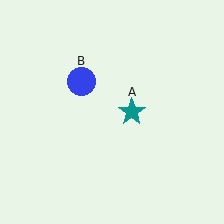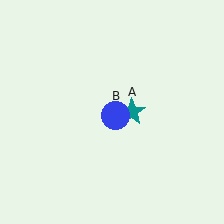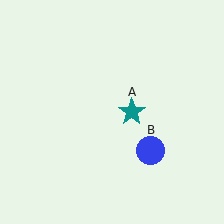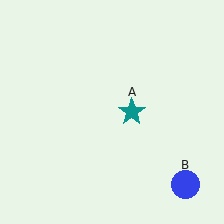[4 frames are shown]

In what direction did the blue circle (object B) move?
The blue circle (object B) moved down and to the right.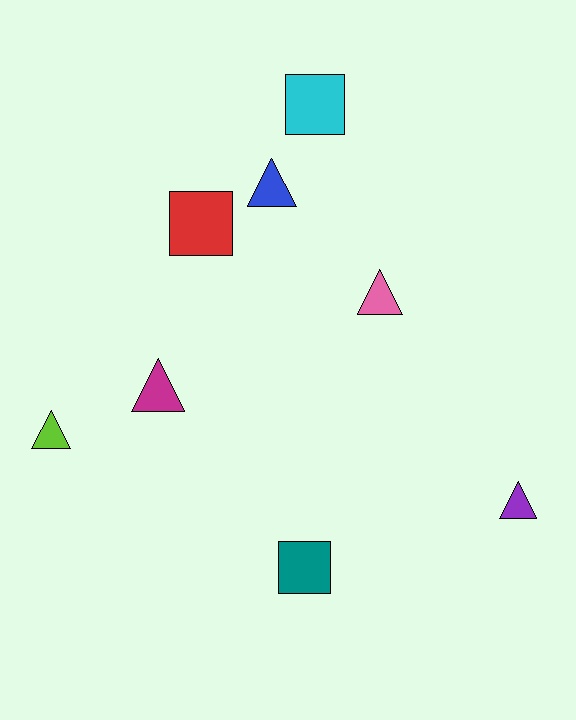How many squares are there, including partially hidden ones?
There are 3 squares.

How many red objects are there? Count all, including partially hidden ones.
There is 1 red object.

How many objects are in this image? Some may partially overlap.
There are 8 objects.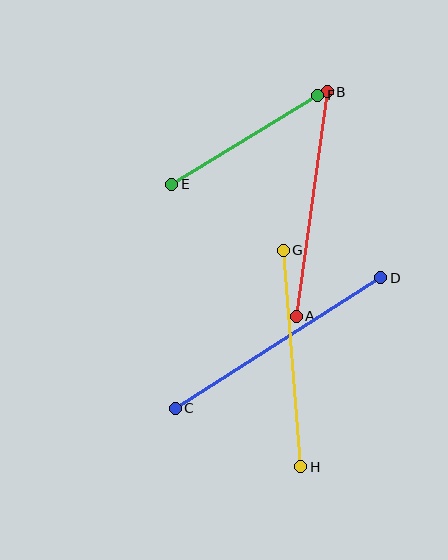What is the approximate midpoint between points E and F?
The midpoint is at approximately (245, 140) pixels.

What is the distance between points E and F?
The distance is approximately 171 pixels.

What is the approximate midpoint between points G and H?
The midpoint is at approximately (292, 358) pixels.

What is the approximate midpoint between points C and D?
The midpoint is at approximately (278, 343) pixels.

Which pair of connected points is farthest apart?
Points C and D are farthest apart.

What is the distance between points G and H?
The distance is approximately 217 pixels.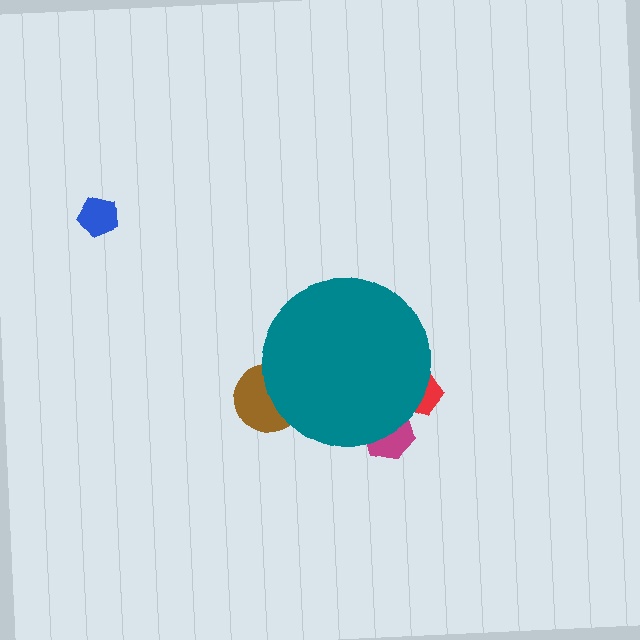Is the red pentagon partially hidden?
Yes, the red pentagon is partially hidden behind the teal circle.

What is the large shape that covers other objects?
A teal circle.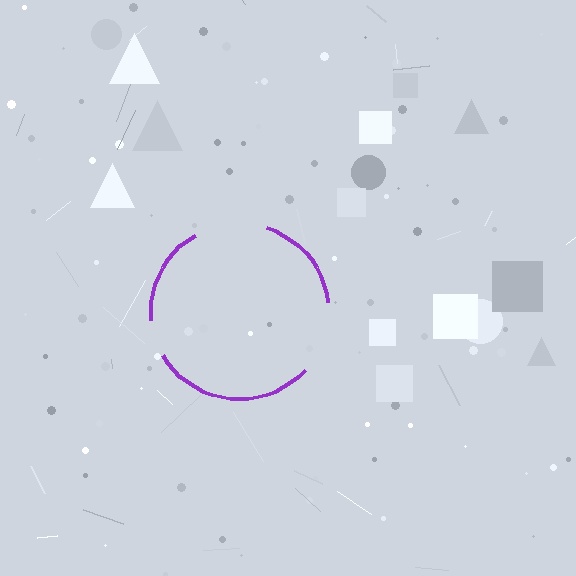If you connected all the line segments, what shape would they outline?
They would outline a circle.